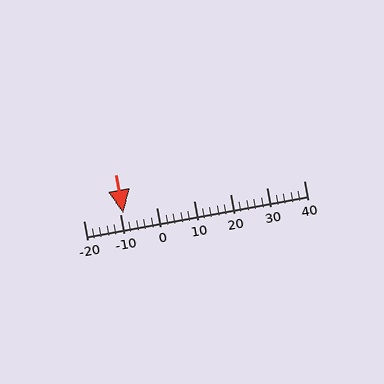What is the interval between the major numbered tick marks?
The major tick marks are spaced 10 units apart.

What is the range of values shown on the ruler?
The ruler shows values from -20 to 40.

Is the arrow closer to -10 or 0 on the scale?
The arrow is closer to -10.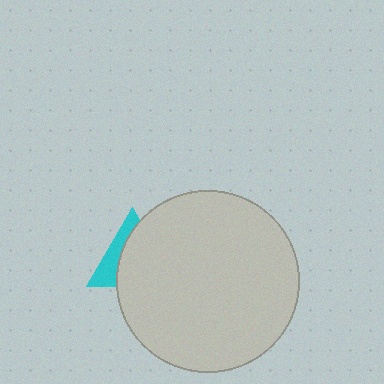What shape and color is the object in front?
The object in front is a light gray circle.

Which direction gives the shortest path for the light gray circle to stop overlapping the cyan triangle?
Moving right gives the shortest separation.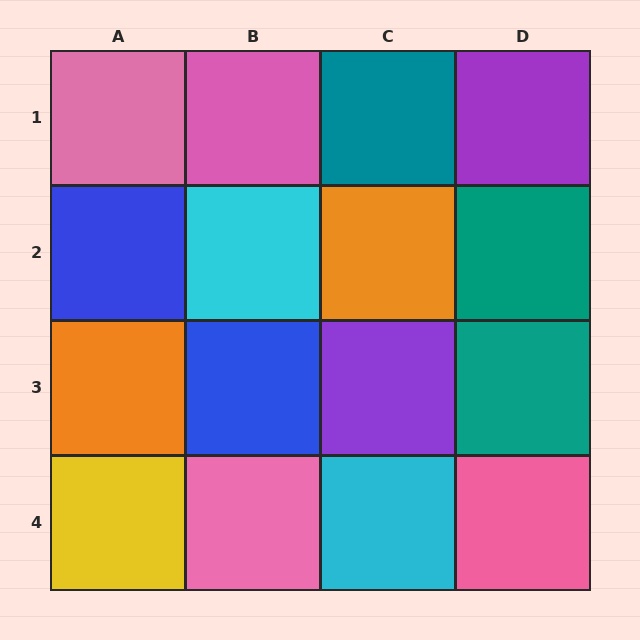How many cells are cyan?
2 cells are cyan.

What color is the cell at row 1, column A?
Pink.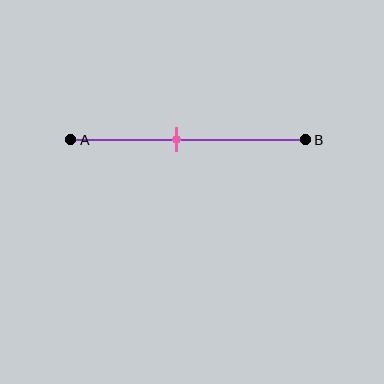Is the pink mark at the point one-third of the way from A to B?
No, the mark is at about 45% from A, not at the 33% one-third point.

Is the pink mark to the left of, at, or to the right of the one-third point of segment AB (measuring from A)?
The pink mark is to the right of the one-third point of segment AB.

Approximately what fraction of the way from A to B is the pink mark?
The pink mark is approximately 45% of the way from A to B.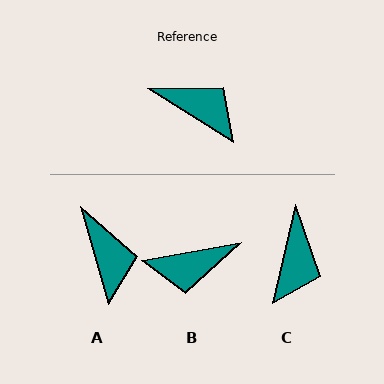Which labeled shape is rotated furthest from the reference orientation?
B, about 138 degrees away.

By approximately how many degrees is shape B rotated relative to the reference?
Approximately 138 degrees clockwise.